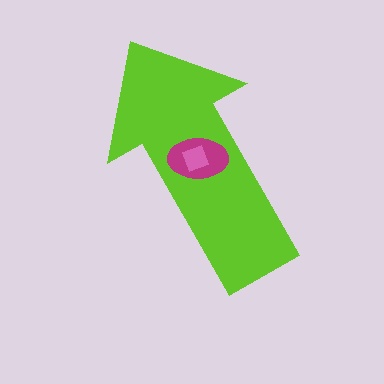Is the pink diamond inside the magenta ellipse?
Yes.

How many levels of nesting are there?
3.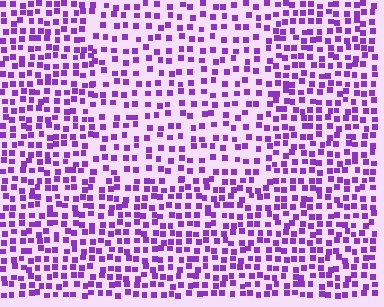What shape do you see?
I see a rectangle.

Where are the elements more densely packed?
The elements are more densely packed outside the rectangle boundary.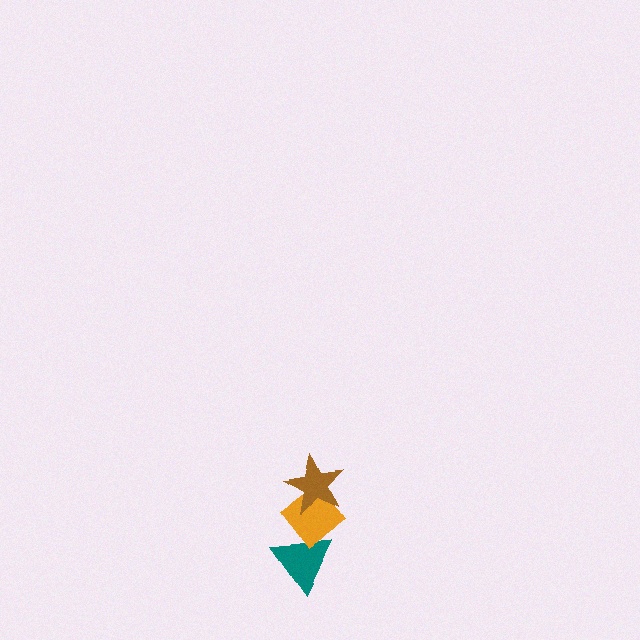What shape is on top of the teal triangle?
The orange diamond is on top of the teal triangle.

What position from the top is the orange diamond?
The orange diamond is 2nd from the top.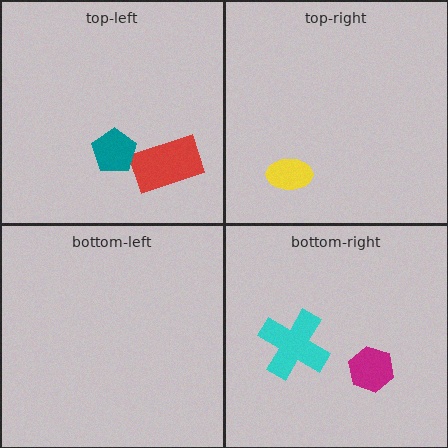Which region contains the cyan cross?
The bottom-right region.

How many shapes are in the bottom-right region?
2.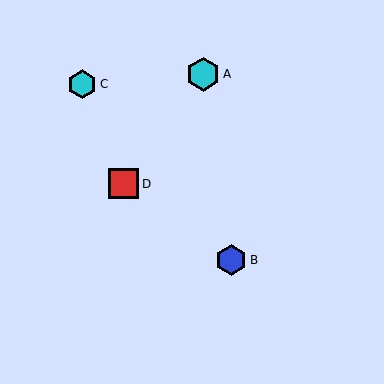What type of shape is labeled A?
Shape A is a cyan hexagon.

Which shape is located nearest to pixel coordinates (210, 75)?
The cyan hexagon (labeled A) at (203, 74) is nearest to that location.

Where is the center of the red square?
The center of the red square is at (124, 184).